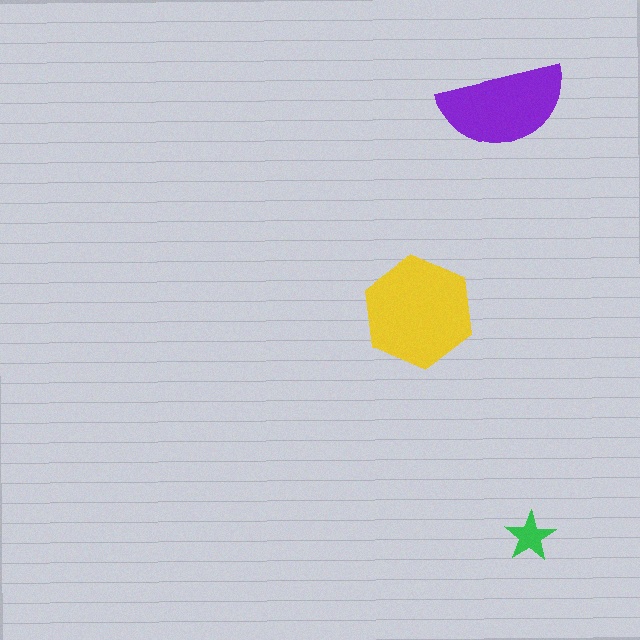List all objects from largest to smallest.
The yellow hexagon, the purple semicircle, the green star.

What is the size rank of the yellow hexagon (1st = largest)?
1st.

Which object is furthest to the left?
The yellow hexagon is leftmost.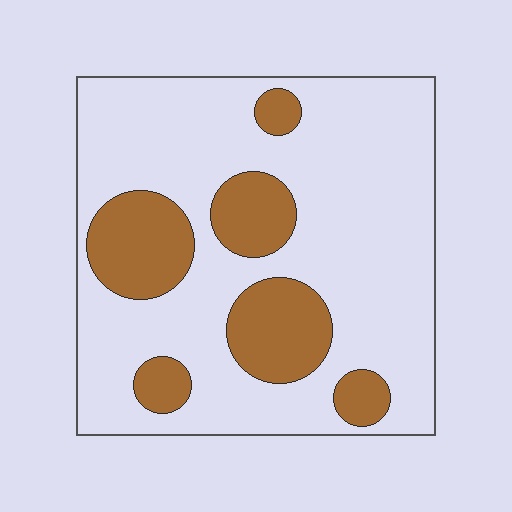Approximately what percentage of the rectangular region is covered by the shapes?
Approximately 25%.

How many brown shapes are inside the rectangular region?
6.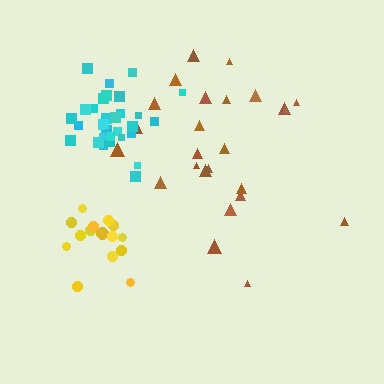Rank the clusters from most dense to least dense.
cyan, yellow, brown.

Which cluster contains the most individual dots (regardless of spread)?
Cyan (31).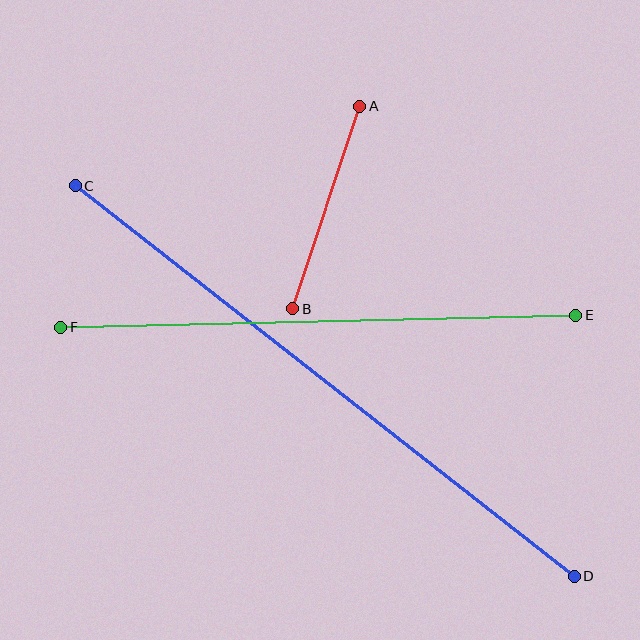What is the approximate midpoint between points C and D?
The midpoint is at approximately (325, 381) pixels.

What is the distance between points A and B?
The distance is approximately 213 pixels.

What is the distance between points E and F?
The distance is approximately 515 pixels.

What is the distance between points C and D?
The distance is approximately 634 pixels.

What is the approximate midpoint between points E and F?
The midpoint is at approximately (318, 321) pixels.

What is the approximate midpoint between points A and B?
The midpoint is at approximately (326, 207) pixels.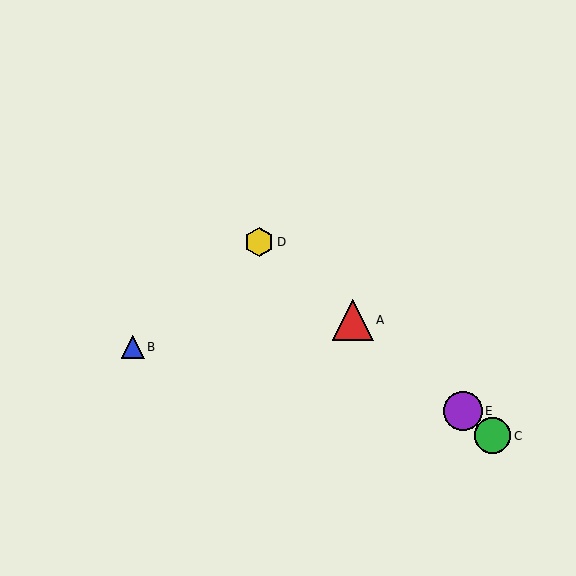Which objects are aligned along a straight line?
Objects A, C, D, E are aligned along a straight line.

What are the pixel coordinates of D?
Object D is at (259, 242).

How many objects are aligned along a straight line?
4 objects (A, C, D, E) are aligned along a straight line.